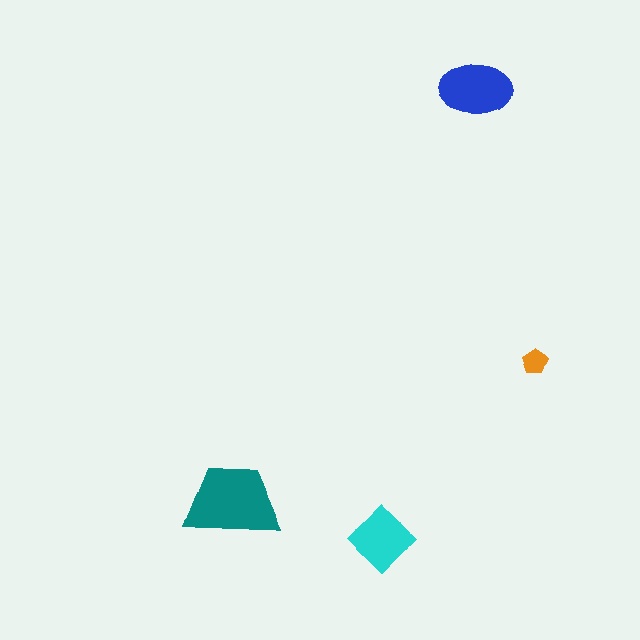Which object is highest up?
The blue ellipse is topmost.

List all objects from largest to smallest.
The teal trapezoid, the blue ellipse, the cyan diamond, the orange pentagon.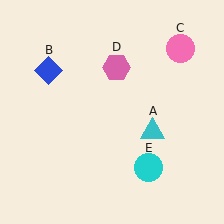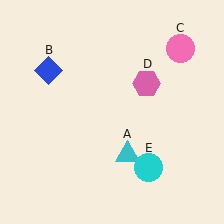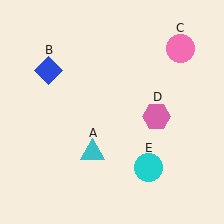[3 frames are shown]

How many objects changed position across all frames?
2 objects changed position: cyan triangle (object A), pink hexagon (object D).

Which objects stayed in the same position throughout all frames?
Blue diamond (object B) and pink circle (object C) and cyan circle (object E) remained stationary.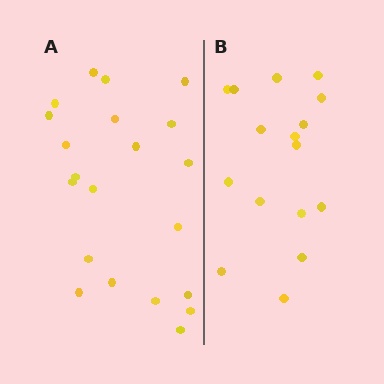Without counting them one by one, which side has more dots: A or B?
Region A (the left region) has more dots.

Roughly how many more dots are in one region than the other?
Region A has about 5 more dots than region B.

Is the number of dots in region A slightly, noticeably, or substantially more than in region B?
Region A has noticeably more, but not dramatically so. The ratio is roughly 1.3 to 1.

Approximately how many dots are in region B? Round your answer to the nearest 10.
About 20 dots. (The exact count is 16, which rounds to 20.)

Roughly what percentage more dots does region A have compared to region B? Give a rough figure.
About 30% more.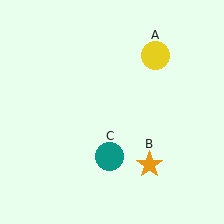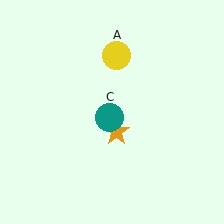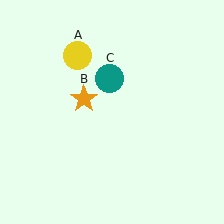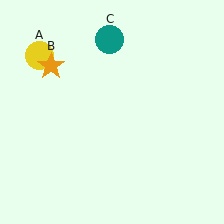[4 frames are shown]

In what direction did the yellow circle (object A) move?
The yellow circle (object A) moved left.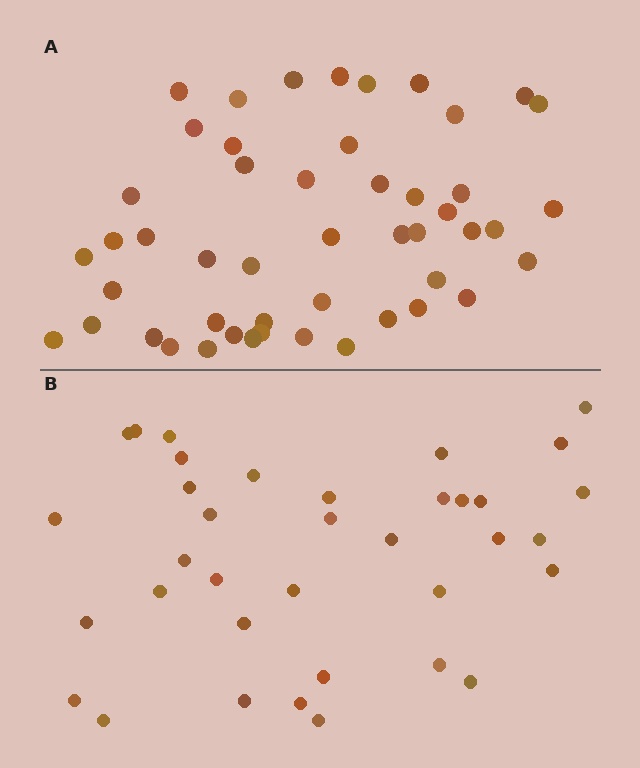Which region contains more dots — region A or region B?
Region A (the top region) has more dots.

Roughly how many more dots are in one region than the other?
Region A has approximately 15 more dots than region B.